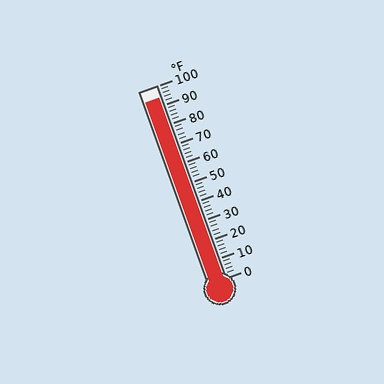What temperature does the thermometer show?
The thermometer shows approximately 94°F.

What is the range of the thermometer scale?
The thermometer scale ranges from 0°F to 100°F.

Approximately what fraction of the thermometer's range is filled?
The thermometer is filled to approximately 95% of its range.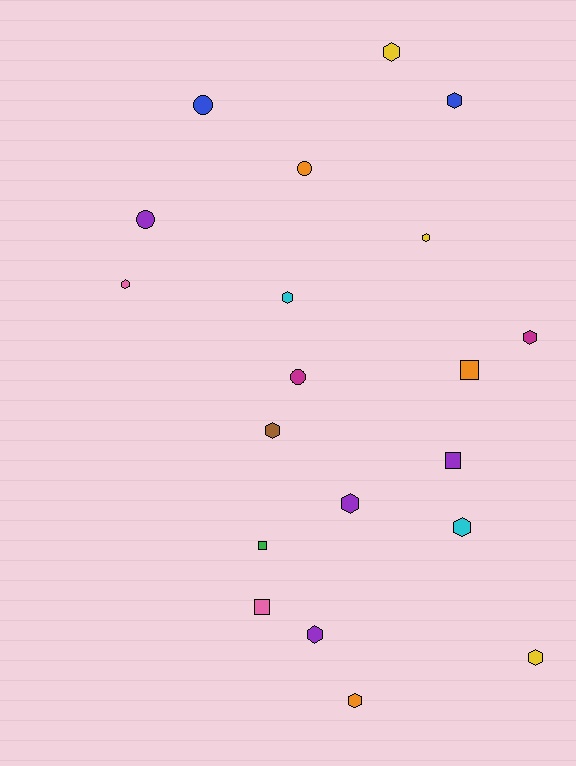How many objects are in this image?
There are 20 objects.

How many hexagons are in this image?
There are 12 hexagons.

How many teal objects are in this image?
There are no teal objects.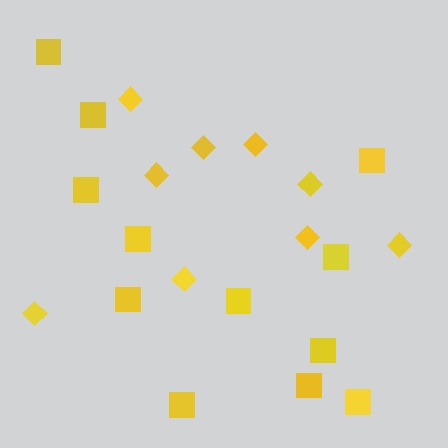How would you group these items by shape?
There are 2 groups: one group of diamonds (9) and one group of squares (12).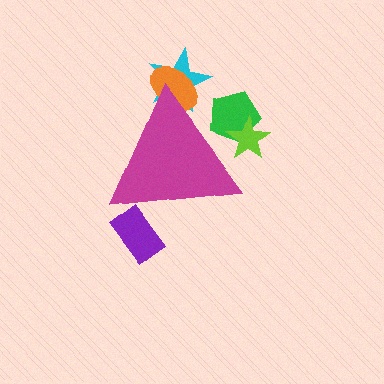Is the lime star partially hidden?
Yes, the lime star is partially hidden behind the magenta triangle.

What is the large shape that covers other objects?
A magenta triangle.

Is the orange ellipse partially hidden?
Yes, the orange ellipse is partially hidden behind the magenta triangle.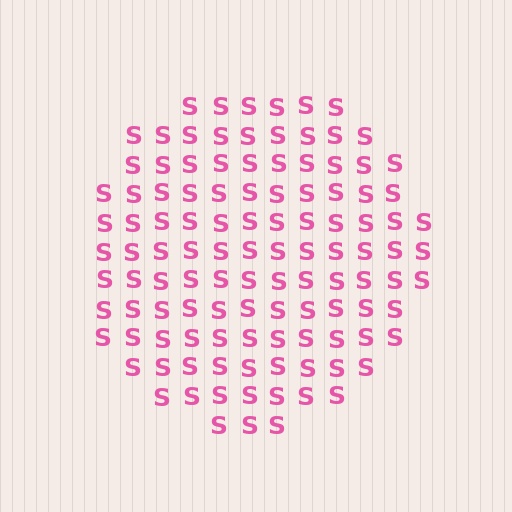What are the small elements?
The small elements are letter S's.